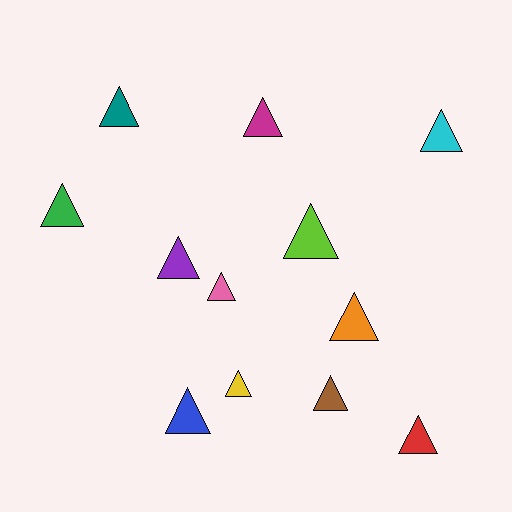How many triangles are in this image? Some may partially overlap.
There are 12 triangles.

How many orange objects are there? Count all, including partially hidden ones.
There is 1 orange object.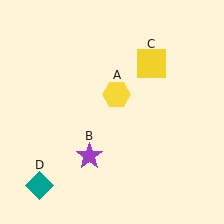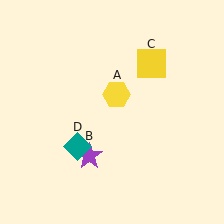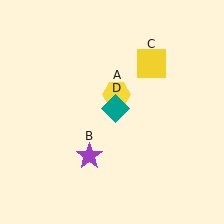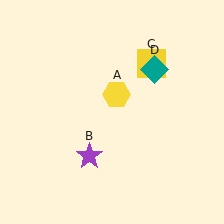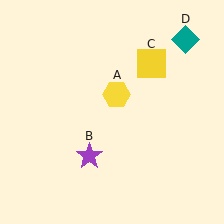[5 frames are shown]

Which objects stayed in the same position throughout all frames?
Yellow hexagon (object A) and purple star (object B) and yellow square (object C) remained stationary.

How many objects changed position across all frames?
1 object changed position: teal diamond (object D).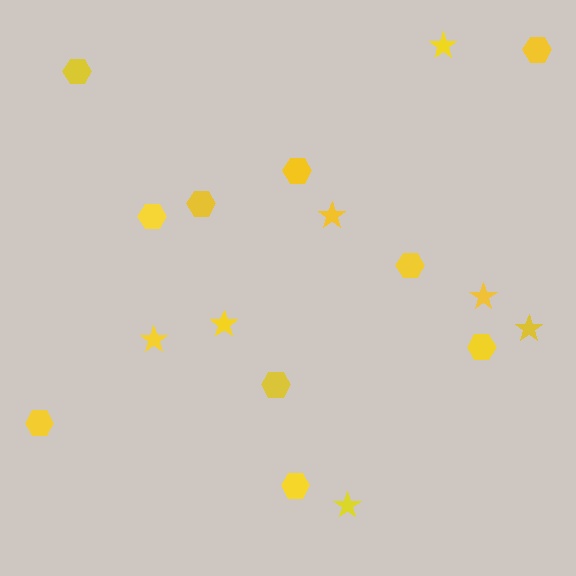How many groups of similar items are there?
There are 2 groups: one group of stars (7) and one group of hexagons (10).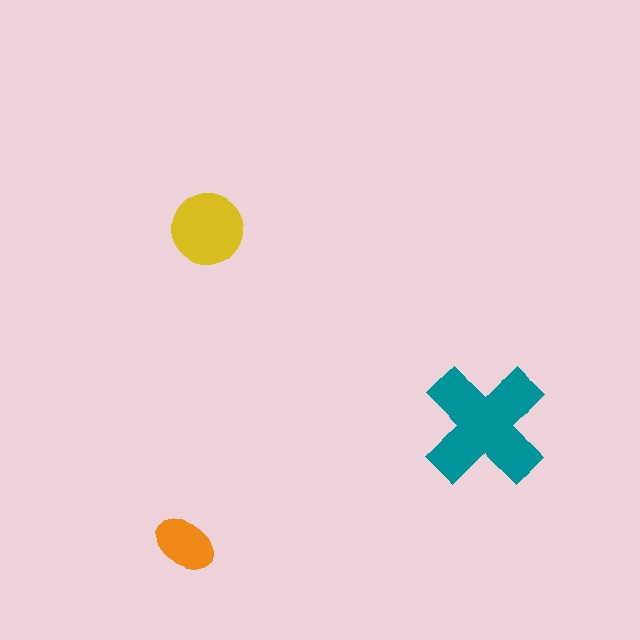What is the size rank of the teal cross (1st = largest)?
1st.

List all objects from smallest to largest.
The orange ellipse, the yellow circle, the teal cross.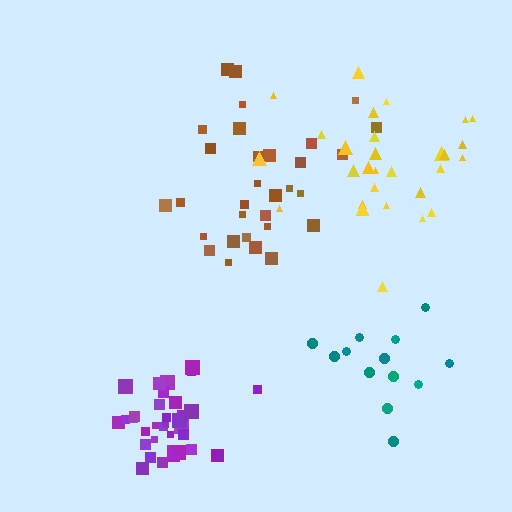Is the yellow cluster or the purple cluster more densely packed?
Purple.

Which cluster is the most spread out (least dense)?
Teal.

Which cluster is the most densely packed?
Purple.